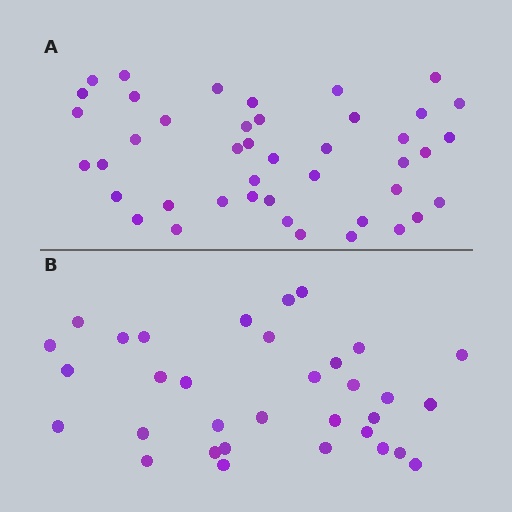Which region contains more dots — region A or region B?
Region A (the top region) has more dots.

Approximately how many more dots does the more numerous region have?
Region A has roughly 10 or so more dots than region B.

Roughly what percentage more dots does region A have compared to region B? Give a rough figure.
About 30% more.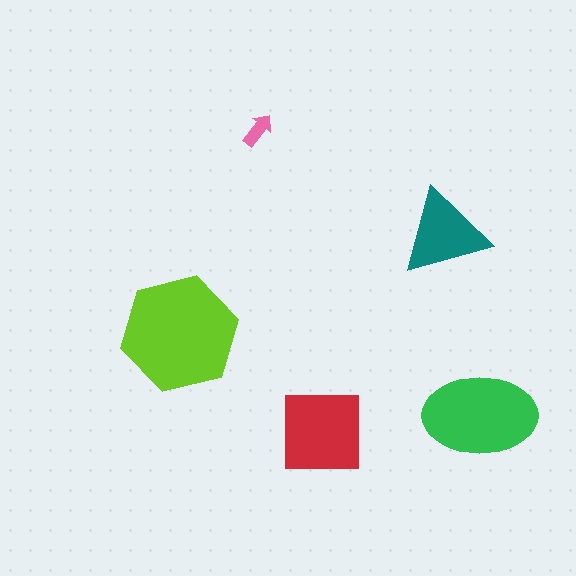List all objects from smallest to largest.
The pink arrow, the teal triangle, the red square, the green ellipse, the lime hexagon.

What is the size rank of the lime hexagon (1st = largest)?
1st.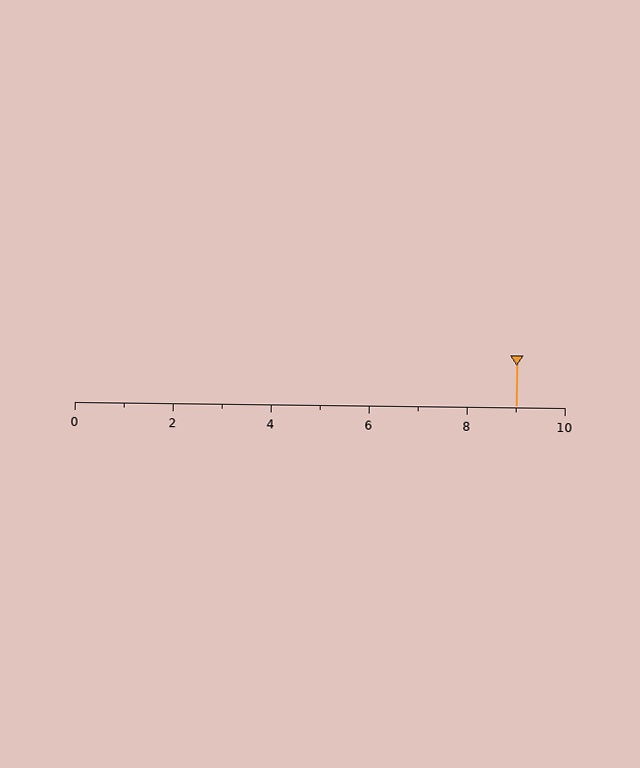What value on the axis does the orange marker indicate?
The marker indicates approximately 9.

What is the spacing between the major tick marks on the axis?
The major ticks are spaced 2 apart.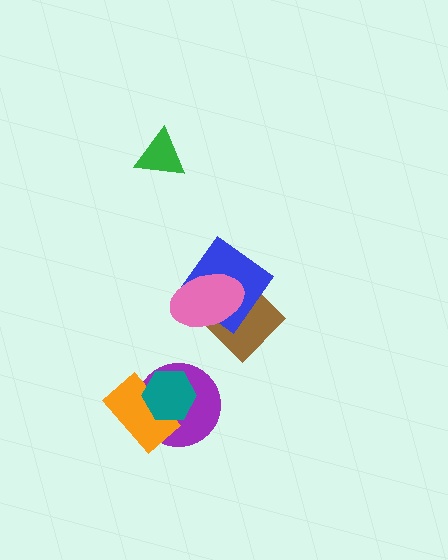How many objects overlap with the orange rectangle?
2 objects overlap with the orange rectangle.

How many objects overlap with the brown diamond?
2 objects overlap with the brown diamond.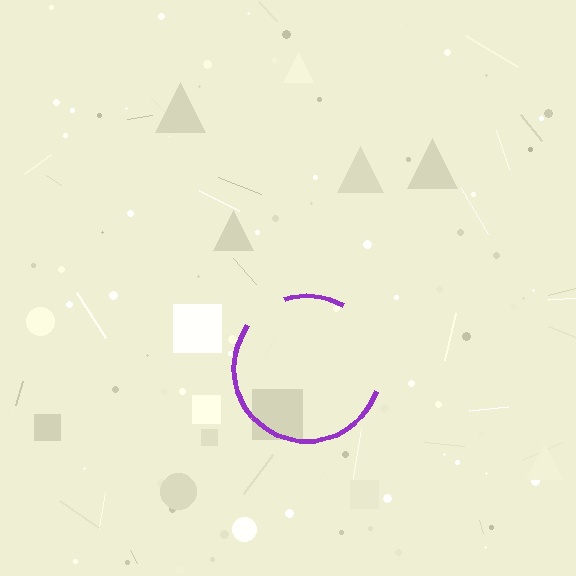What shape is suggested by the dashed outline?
The dashed outline suggests a circle.